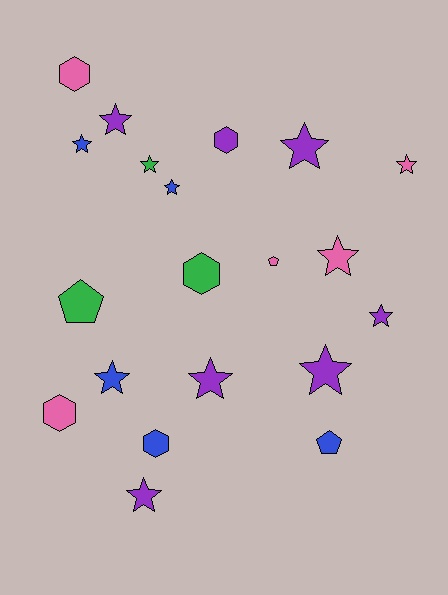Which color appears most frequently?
Purple, with 7 objects.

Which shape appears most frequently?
Star, with 12 objects.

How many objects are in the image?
There are 20 objects.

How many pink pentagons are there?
There is 1 pink pentagon.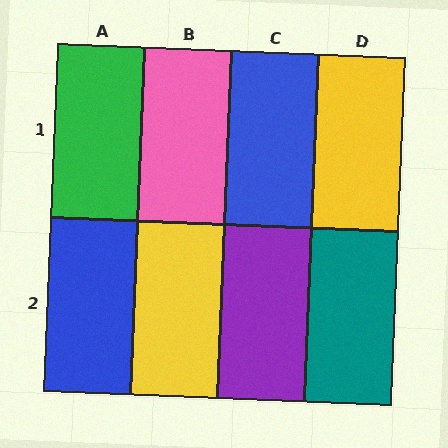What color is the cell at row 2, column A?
Blue.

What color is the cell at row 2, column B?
Yellow.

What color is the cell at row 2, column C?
Purple.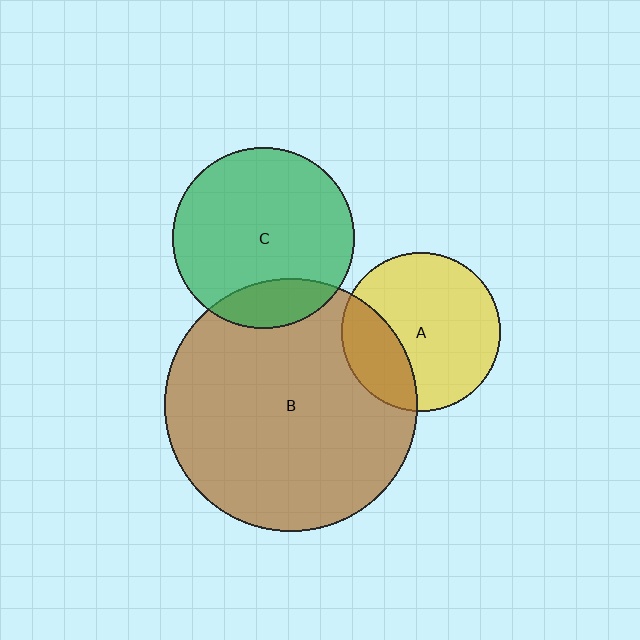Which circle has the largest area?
Circle B (brown).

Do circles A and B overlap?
Yes.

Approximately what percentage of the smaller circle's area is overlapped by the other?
Approximately 25%.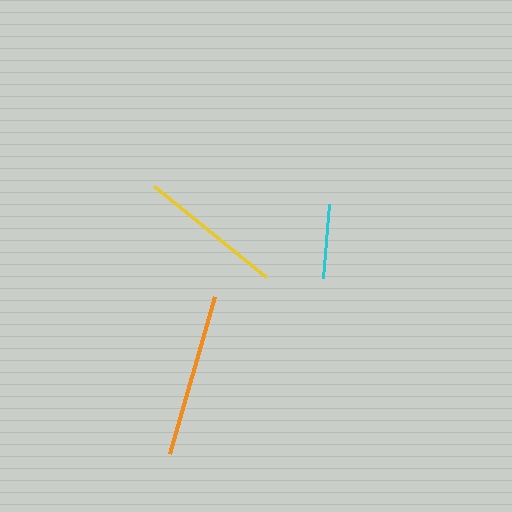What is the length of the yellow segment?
The yellow segment is approximately 144 pixels long.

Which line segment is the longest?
The orange line is the longest at approximately 164 pixels.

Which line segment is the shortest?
The cyan line is the shortest at approximately 75 pixels.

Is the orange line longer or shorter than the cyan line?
The orange line is longer than the cyan line.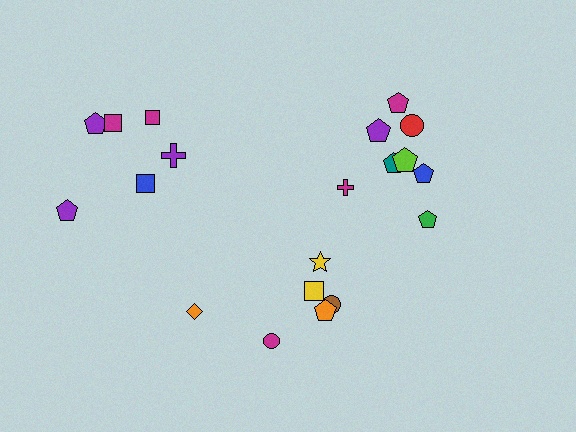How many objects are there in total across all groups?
There are 20 objects.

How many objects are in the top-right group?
There are 8 objects.